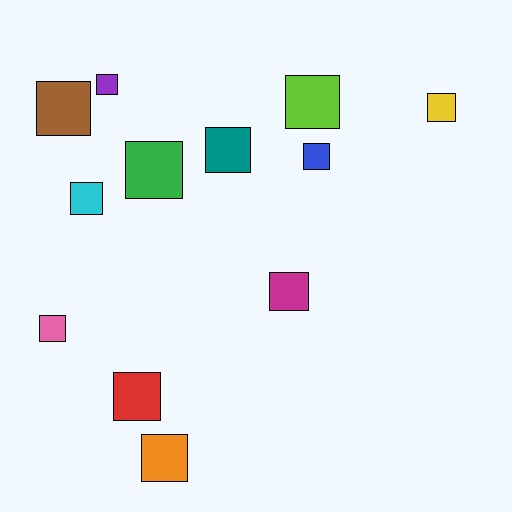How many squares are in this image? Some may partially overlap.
There are 12 squares.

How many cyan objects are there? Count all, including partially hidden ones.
There is 1 cyan object.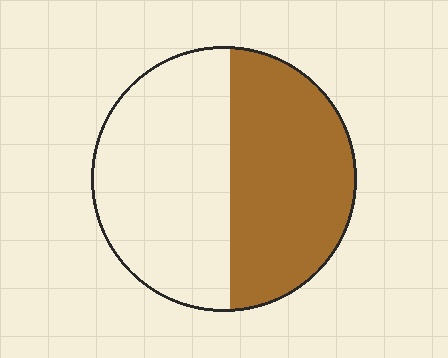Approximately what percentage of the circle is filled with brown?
Approximately 45%.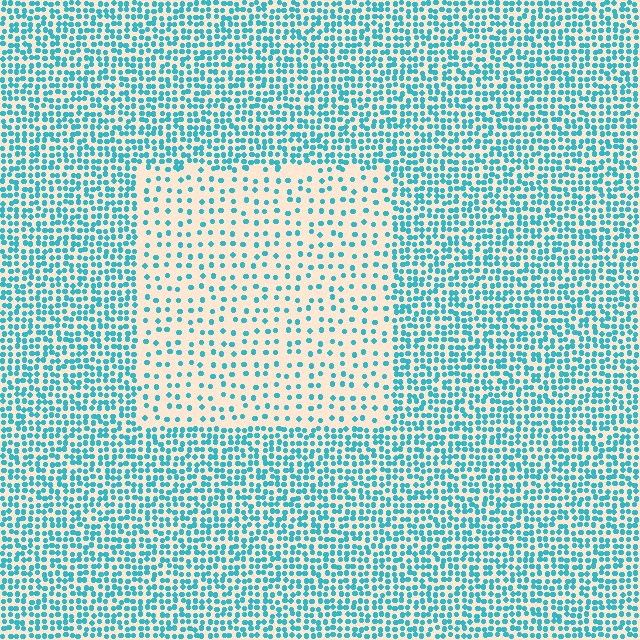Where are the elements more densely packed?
The elements are more densely packed outside the rectangle boundary.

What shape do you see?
I see a rectangle.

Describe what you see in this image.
The image contains small cyan elements arranged at two different densities. A rectangle-shaped region is visible where the elements are less densely packed than the surrounding area.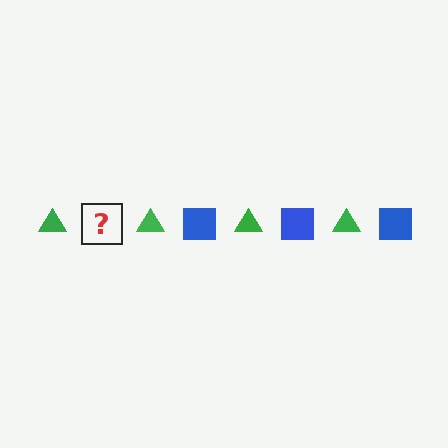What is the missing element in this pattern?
The missing element is a blue square.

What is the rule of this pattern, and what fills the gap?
The rule is that the pattern alternates between green triangle and blue square. The gap should be filled with a blue square.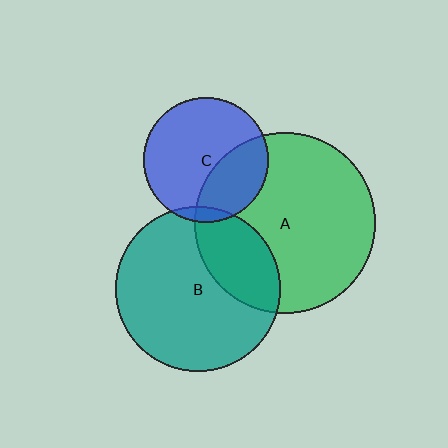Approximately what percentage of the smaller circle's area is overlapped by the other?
Approximately 30%.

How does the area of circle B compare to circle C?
Approximately 1.7 times.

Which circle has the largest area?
Circle A (green).